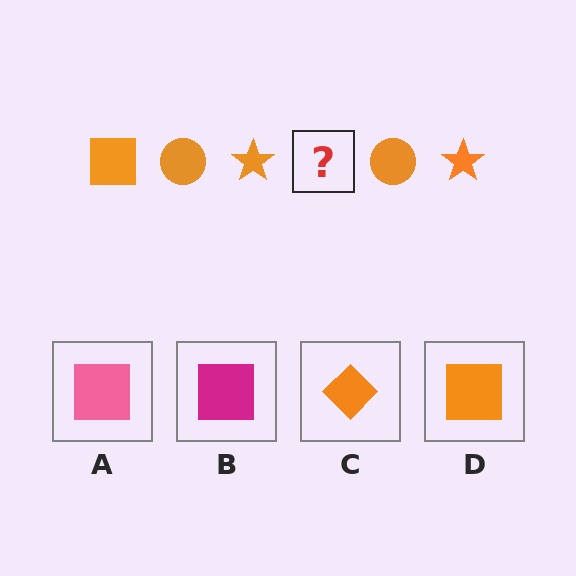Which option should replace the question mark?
Option D.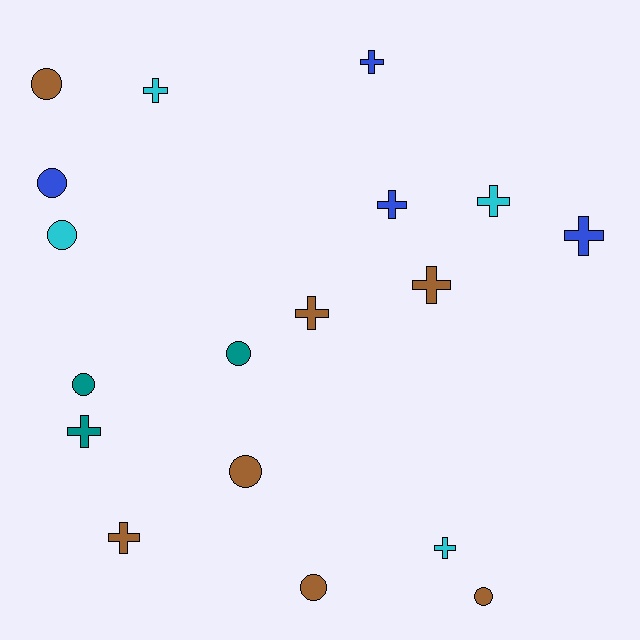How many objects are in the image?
There are 18 objects.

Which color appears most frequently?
Brown, with 7 objects.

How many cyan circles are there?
There is 1 cyan circle.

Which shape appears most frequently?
Cross, with 10 objects.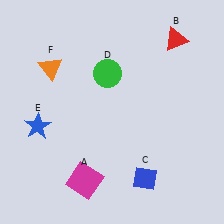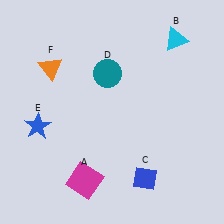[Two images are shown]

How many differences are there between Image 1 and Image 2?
There are 2 differences between the two images.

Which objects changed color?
B changed from red to cyan. D changed from green to teal.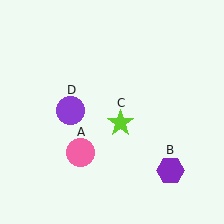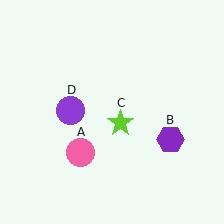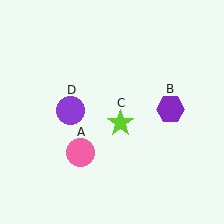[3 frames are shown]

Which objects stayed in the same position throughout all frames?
Pink circle (object A) and lime star (object C) and purple circle (object D) remained stationary.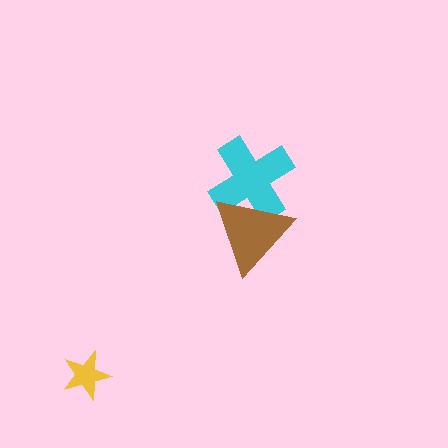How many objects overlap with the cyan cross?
1 object overlaps with the cyan cross.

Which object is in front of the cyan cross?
The brown triangle is in front of the cyan cross.